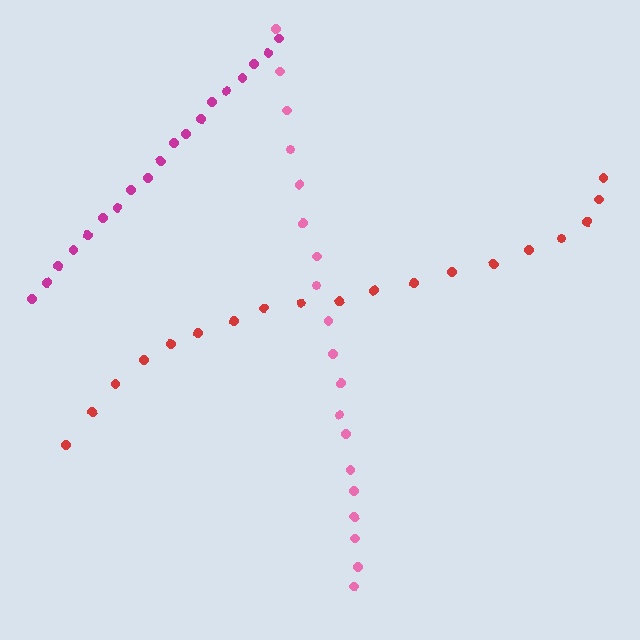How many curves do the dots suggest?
There are 3 distinct paths.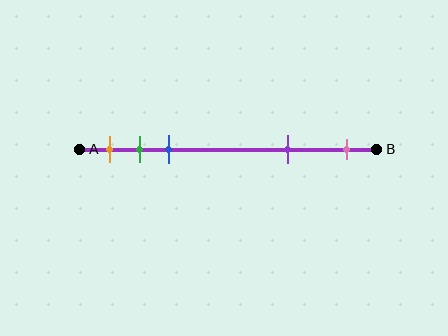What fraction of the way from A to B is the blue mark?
The blue mark is approximately 30% (0.3) of the way from A to B.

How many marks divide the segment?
There are 5 marks dividing the segment.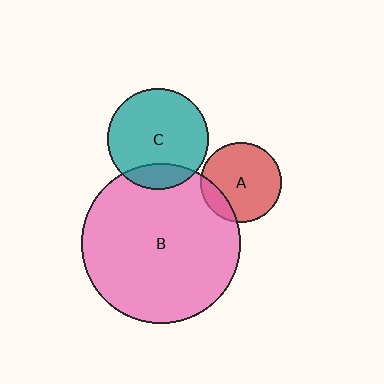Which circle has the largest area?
Circle B (pink).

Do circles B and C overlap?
Yes.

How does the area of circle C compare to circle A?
Approximately 1.6 times.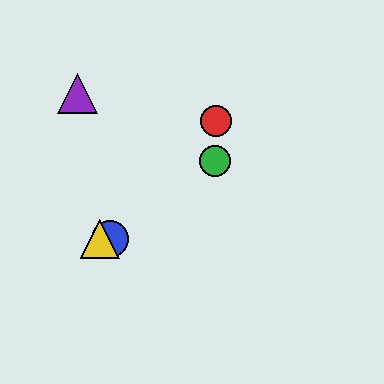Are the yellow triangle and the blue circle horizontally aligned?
Yes, both are at y≈239.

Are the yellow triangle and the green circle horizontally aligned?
No, the yellow triangle is at y≈239 and the green circle is at y≈161.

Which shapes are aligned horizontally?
The blue circle, the yellow triangle are aligned horizontally.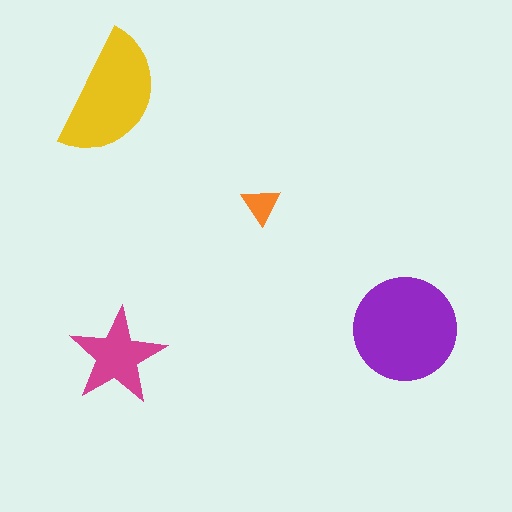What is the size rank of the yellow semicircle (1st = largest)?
2nd.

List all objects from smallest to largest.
The orange triangle, the magenta star, the yellow semicircle, the purple circle.